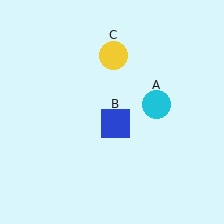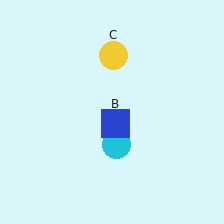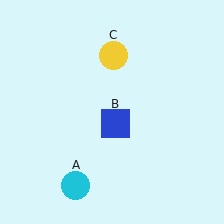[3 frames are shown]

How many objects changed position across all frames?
1 object changed position: cyan circle (object A).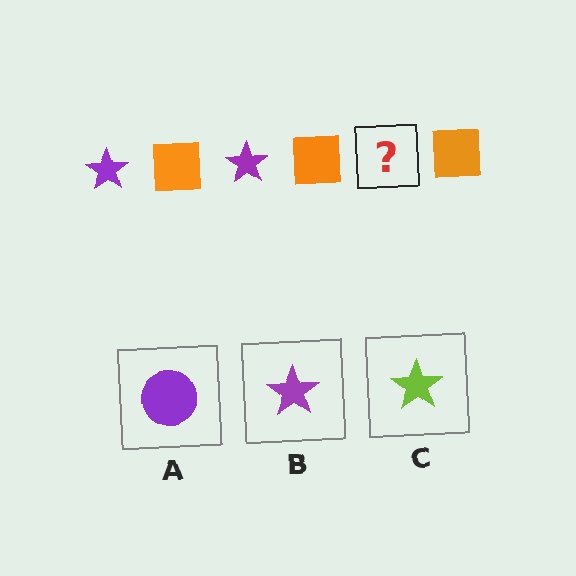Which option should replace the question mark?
Option B.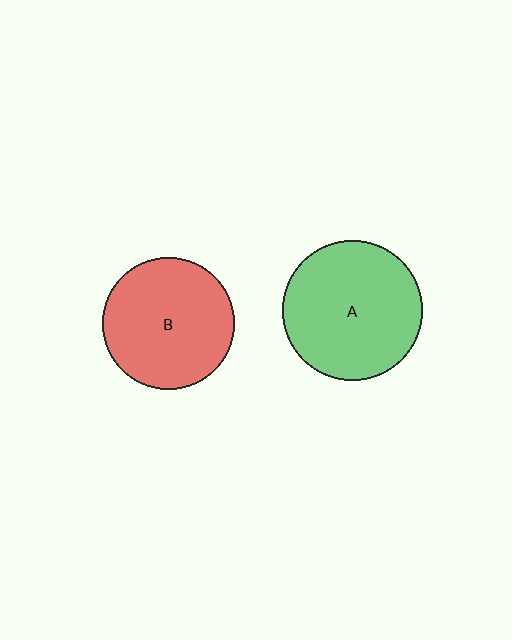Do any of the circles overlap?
No, none of the circles overlap.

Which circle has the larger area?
Circle A (green).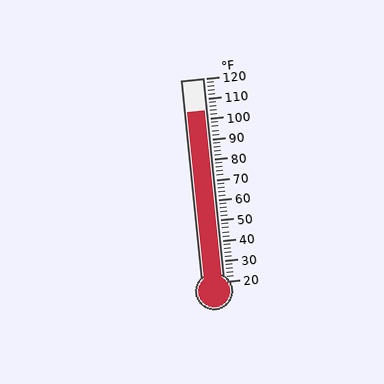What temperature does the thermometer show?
The thermometer shows approximately 104°F.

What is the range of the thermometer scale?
The thermometer scale ranges from 20°F to 120°F.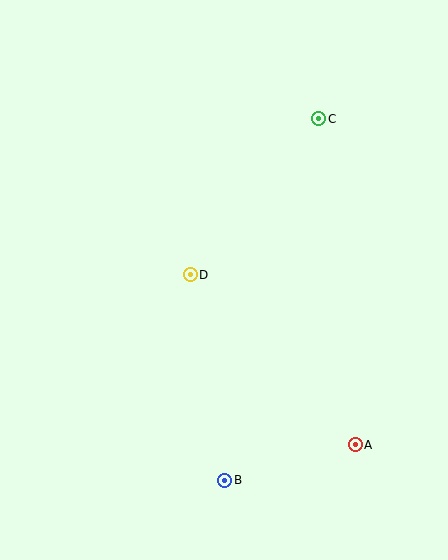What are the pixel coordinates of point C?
Point C is at (319, 119).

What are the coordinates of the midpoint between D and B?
The midpoint between D and B is at (208, 377).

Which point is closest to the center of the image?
Point D at (190, 275) is closest to the center.